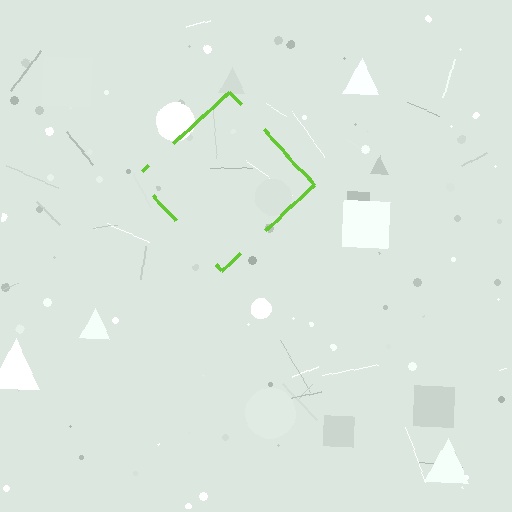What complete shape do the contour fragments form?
The contour fragments form a diamond.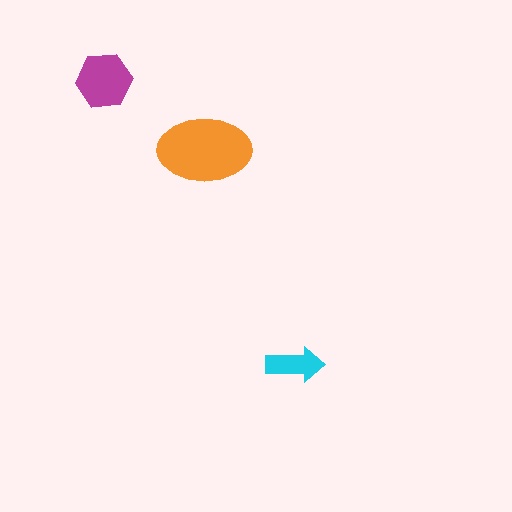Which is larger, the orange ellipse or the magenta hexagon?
The orange ellipse.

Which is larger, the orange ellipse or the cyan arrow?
The orange ellipse.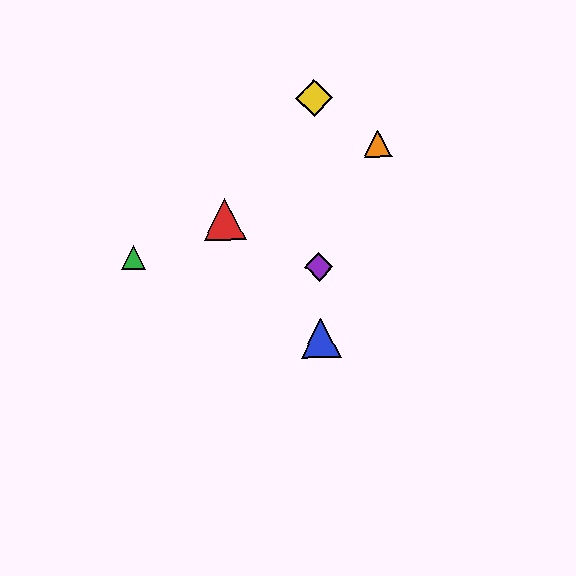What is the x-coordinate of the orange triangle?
The orange triangle is at x≈378.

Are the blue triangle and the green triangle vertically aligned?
No, the blue triangle is at x≈321 and the green triangle is at x≈134.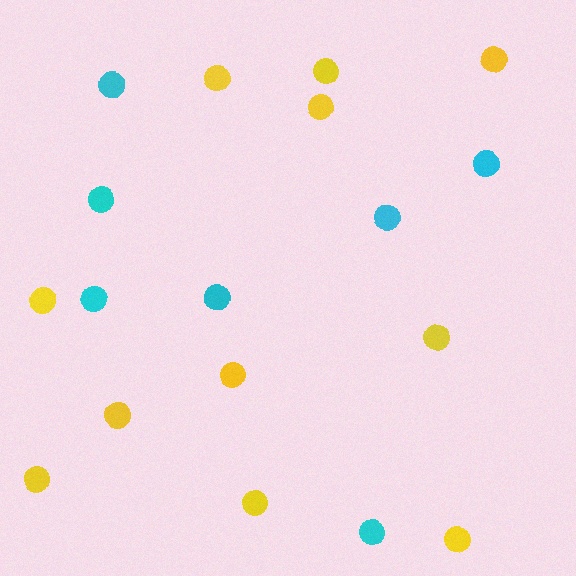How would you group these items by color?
There are 2 groups: one group of cyan circles (7) and one group of yellow circles (11).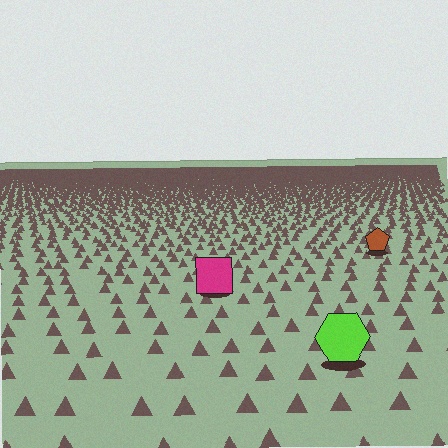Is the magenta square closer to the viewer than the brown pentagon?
Yes. The magenta square is closer — you can tell from the texture gradient: the ground texture is coarser near it.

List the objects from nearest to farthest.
From nearest to farthest: the lime hexagon, the magenta square, the brown pentagon.